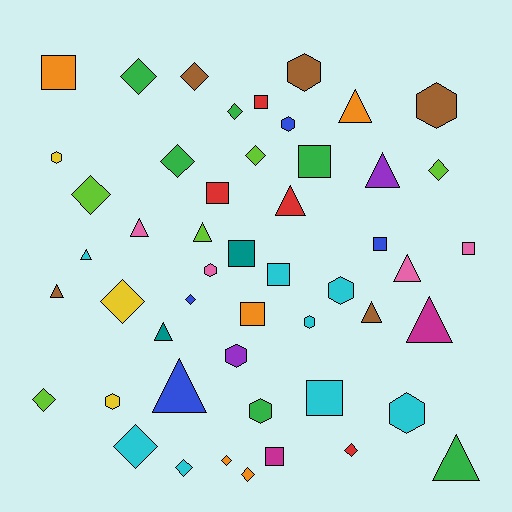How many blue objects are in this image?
There are 4 blue objects.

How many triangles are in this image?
There are 13 triangles.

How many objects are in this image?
There are 50 objects.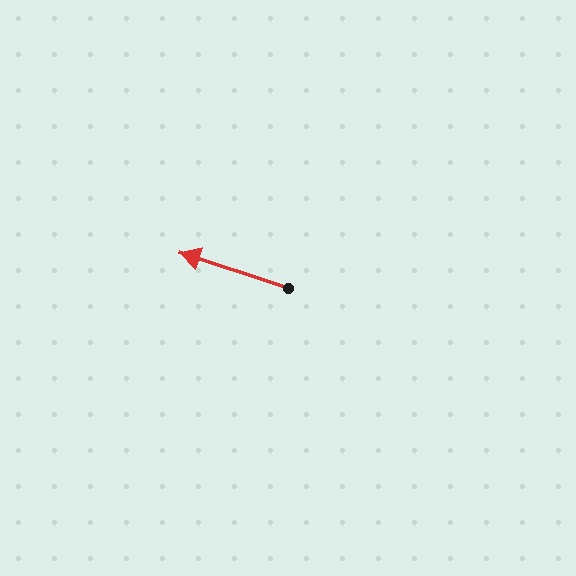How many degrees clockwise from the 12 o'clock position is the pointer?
Approximately 288 degrees.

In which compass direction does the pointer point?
West.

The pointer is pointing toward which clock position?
Roughly 10 o'clock.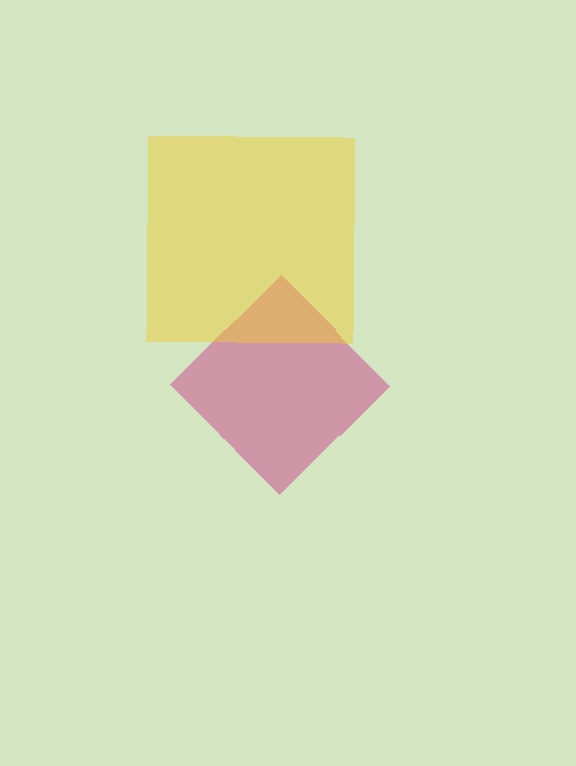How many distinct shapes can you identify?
There are 2 distinct shapes: a magenta diamond, a yellow square.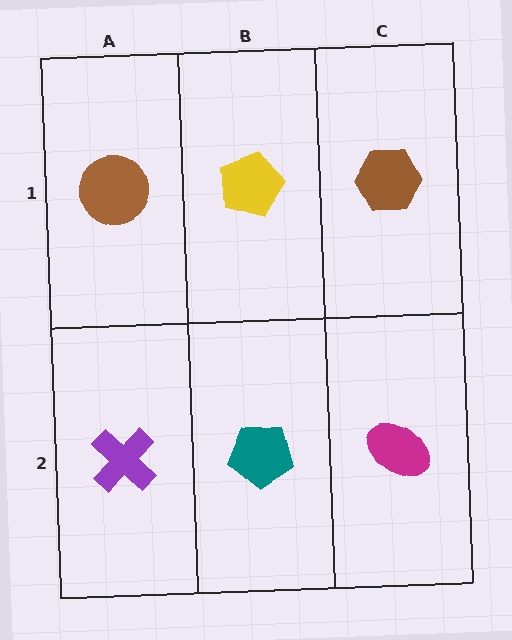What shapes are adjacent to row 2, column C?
A brown hexagon (row 1, column C), a teal pentagon (row 2, column B).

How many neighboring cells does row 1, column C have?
2.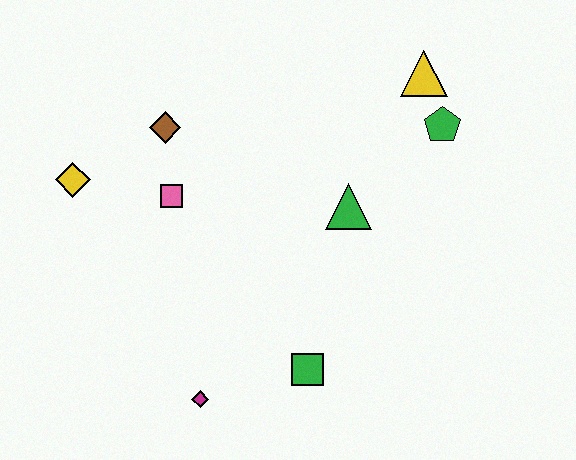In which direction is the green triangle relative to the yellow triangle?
The green triangle is below the yellow triangle.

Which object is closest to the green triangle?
The green pentagon is closest to the green triangle.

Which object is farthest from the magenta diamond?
The yellow triangle is farthest from the magenta diamond.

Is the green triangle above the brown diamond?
No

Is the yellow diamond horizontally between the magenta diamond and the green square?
No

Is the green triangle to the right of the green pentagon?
No